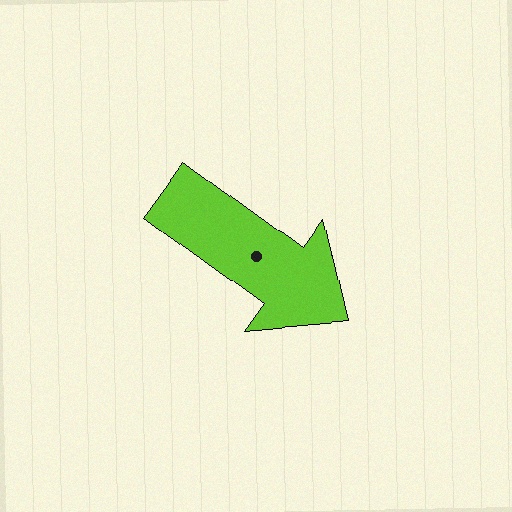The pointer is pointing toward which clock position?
Roughly 4 o'clock.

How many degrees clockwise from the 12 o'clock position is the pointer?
Approximately 126 degrees.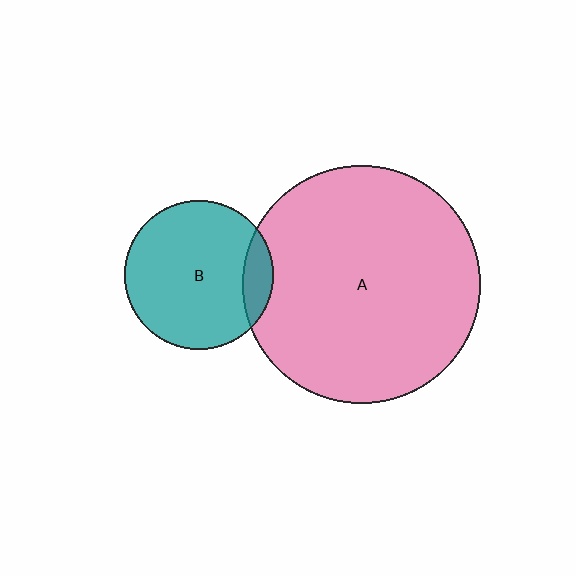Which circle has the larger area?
Circle A (pink).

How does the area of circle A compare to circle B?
Approximately 2.6 times.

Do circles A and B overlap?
Yes.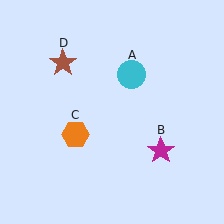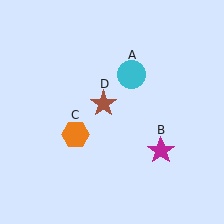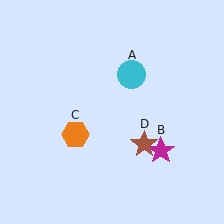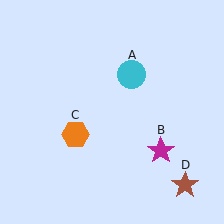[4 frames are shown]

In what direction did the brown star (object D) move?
The brown star (object D) moved down and to the right.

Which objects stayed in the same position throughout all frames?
Cyan circle (object A) and magenta star (object B) and orange hexagon (object C) remained stationary.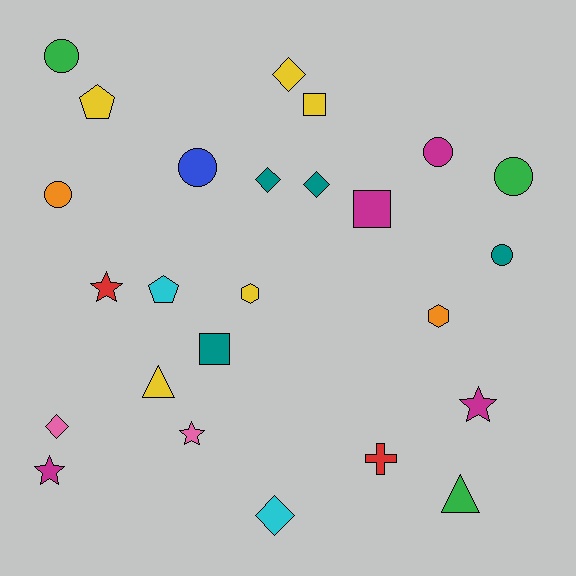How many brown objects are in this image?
There are no brown objects.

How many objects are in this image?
There are 25 objects.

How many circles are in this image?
There are 6 circles.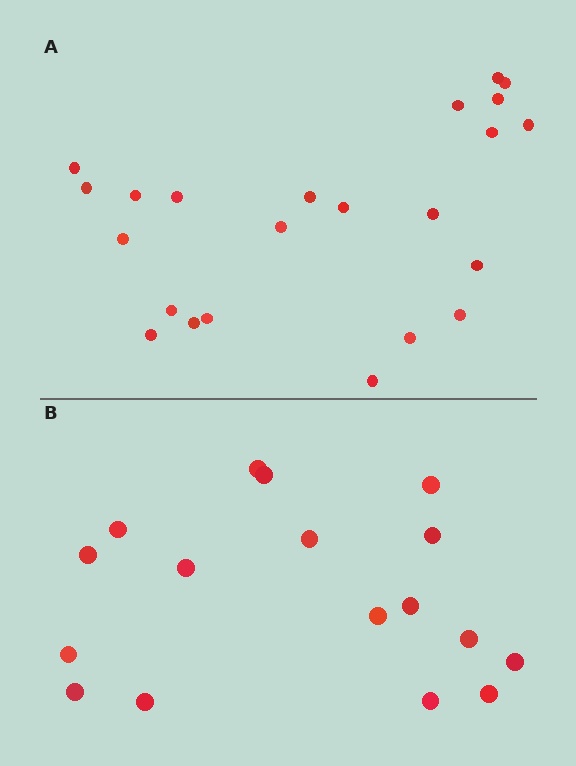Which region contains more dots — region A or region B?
Region A (the top region) has more dots.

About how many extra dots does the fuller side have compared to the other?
Region A has about 6 more dots than region B.